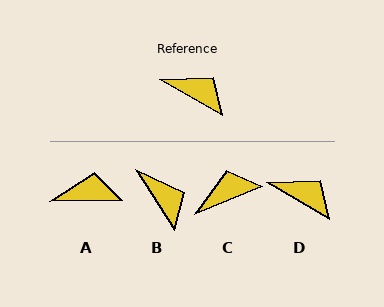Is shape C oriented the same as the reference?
No, it is off by about 53 degrees.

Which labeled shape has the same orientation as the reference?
D.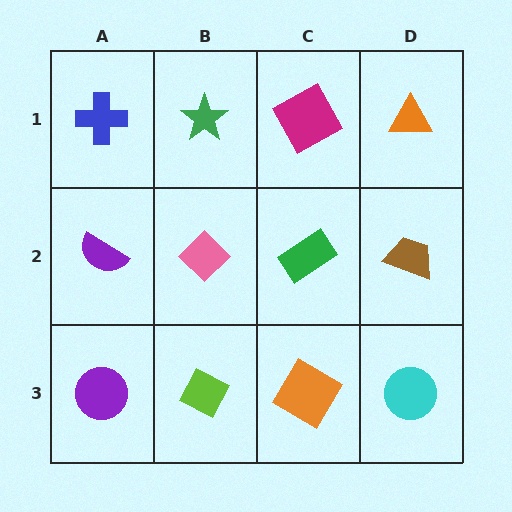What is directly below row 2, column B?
A lime diamond.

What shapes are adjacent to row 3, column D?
A brown trapezoid (row 2, column D), an orange diamond (row 3, column C).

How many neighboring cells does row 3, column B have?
3.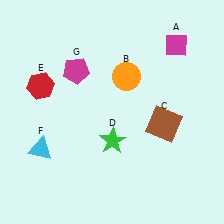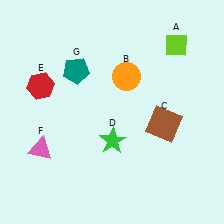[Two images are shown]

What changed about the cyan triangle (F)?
In Image 1, F is cyan. In Image 2, it changed to pink.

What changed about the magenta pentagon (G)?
In Image 1, G is magenta. In Image 2, it changed to teal.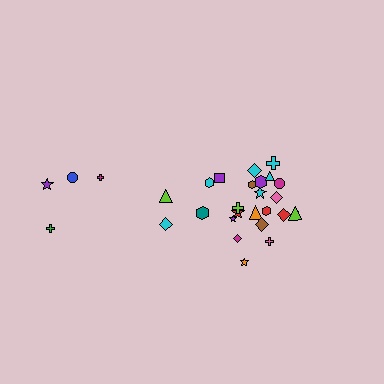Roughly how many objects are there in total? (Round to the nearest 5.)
Roughly 30 objects in total.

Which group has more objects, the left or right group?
The right group.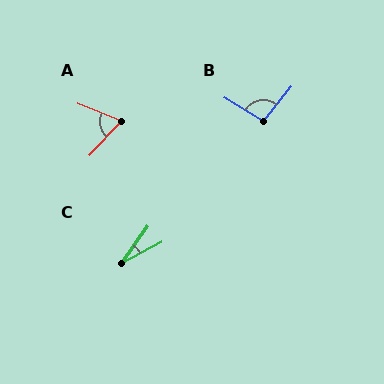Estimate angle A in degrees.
Approximately 69 degrees.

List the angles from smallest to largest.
C (27°), A (69°), B (97°).